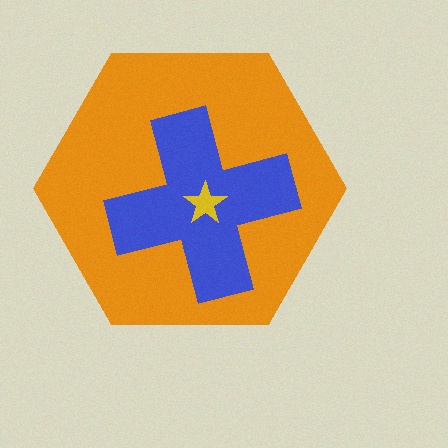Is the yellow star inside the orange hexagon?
Yes.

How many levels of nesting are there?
3.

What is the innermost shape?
The yellow star.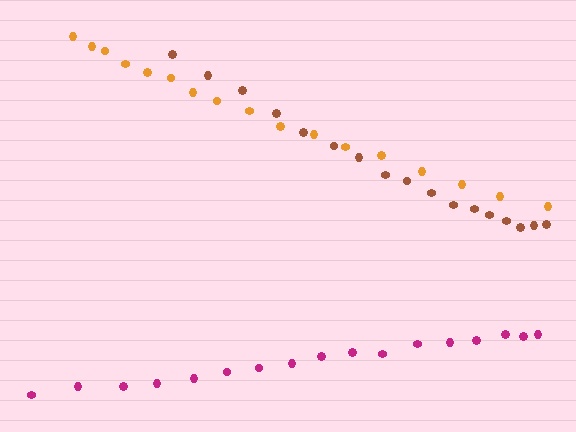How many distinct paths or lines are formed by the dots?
There are 3 distinct paths.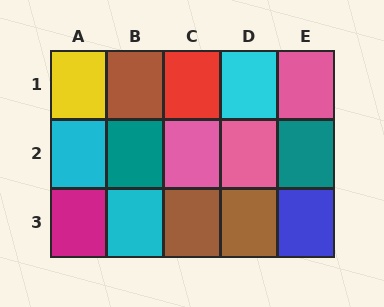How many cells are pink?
3 cells are pink.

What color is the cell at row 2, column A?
Cyan.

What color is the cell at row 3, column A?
Magenta.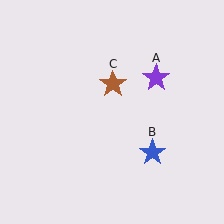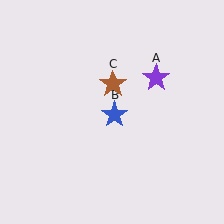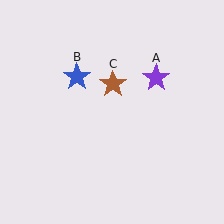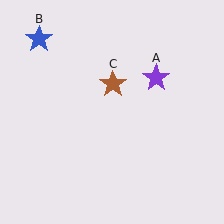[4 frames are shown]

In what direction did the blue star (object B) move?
The blue star (object B) moved up and to the left.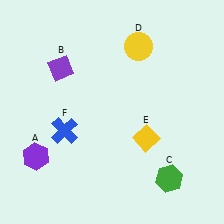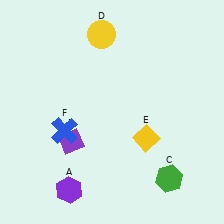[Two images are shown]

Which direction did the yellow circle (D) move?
The yellow circle (D) moved left.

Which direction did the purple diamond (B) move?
The purple diamond (B) moved down.